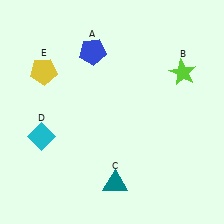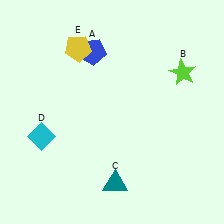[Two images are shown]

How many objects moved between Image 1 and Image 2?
1 object moved between the two images.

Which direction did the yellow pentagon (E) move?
The yellow pentagon (E) moved right.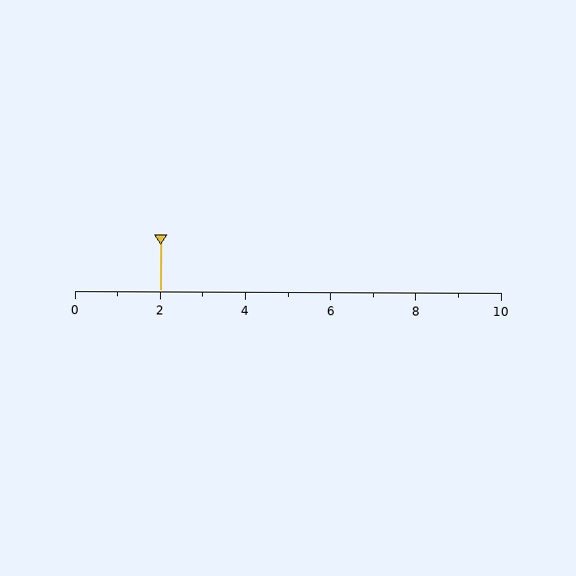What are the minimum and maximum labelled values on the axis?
The axis runs from 0 to 10.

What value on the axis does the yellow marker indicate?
The marker indicates approximately 2.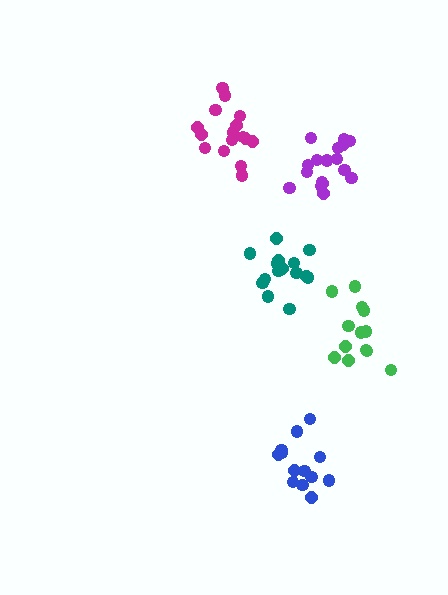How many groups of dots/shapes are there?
There are 5 groups.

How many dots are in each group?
Group 1: 13 dots, Group 2: 15 dots, Group 3: 16 dots, Group 4: 17 dots, Group 5: 13 dots (74 total).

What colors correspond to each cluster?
The clusters are colored: blue, teal, magenta, purple, green.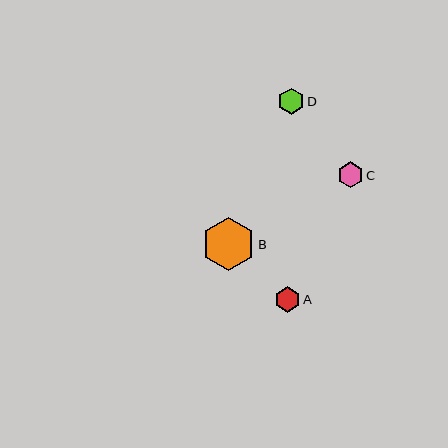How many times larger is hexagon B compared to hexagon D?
Hexagon B is approximately 2.0 times the size of hexagon D.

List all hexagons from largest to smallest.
From largest to smallest: B, D, C, A.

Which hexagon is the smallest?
Hexagon A is the smallest with a size of approximately 26 pixels.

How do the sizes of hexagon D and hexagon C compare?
Hexagon D and hexagon C are approximately the same size.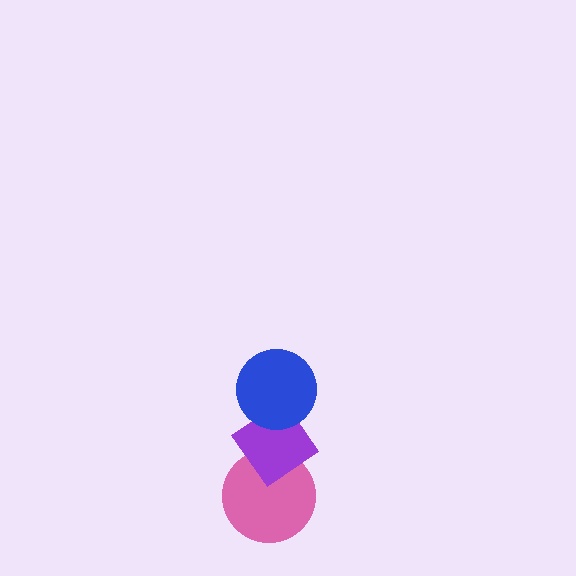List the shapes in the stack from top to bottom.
From top to bottom: the blue circle, the purple diamond, the pink circle.